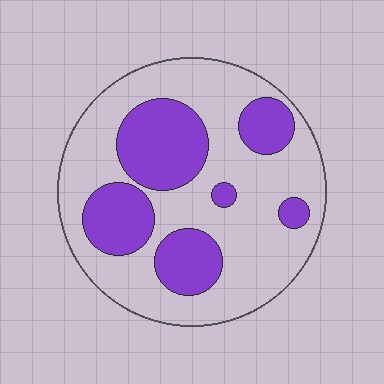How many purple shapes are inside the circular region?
6.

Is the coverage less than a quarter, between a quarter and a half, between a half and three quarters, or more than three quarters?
Between a quarter and a half.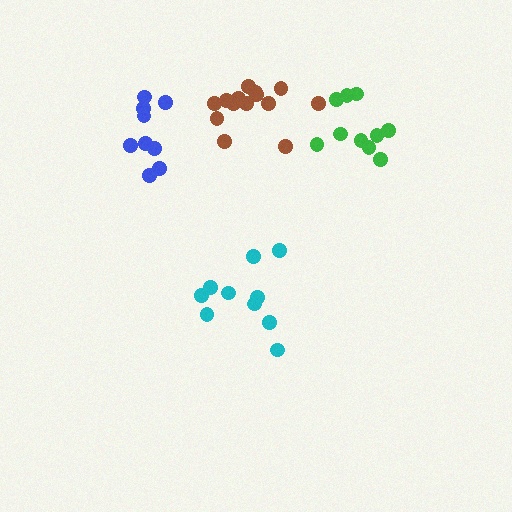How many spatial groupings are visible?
There are 4 spatial groupings.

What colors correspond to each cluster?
The clusters are colored: cyan, green, blue, brown.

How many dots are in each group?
Group 1: 10 dots, Group 2: 10 dots, Group 3: 9 dots, Group 4: 14 dots (43 total).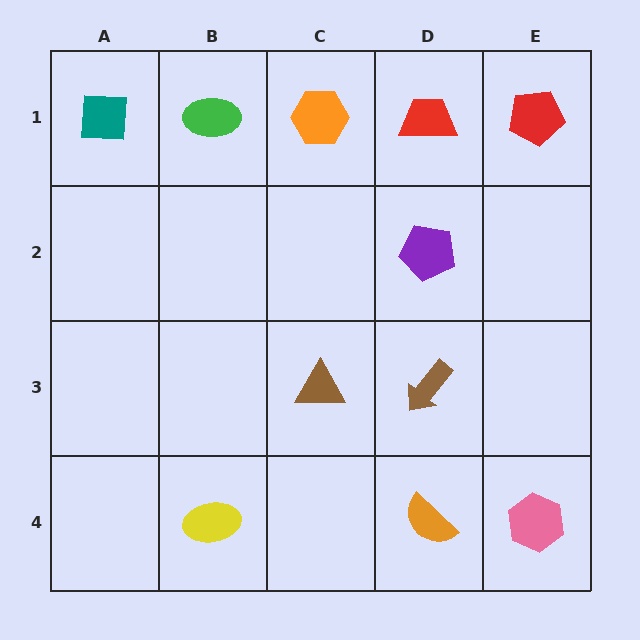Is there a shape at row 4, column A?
No, that cell is empty.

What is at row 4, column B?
A yellow ellipse.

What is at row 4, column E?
A pink hexagon.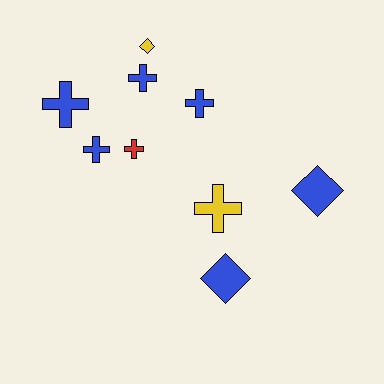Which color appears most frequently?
Blue, with 6 objects.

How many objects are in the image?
There are 9 objects.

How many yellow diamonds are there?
There is 1 yellow diamond.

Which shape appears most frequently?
Cross, with 6 objects.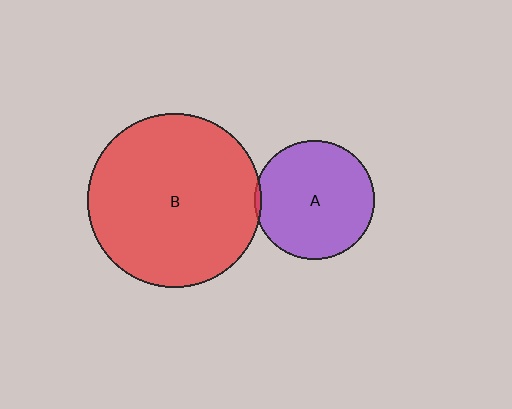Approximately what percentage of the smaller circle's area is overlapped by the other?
Approximately 5%.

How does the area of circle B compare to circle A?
Approximately 2.1 times.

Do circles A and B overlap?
Yes.